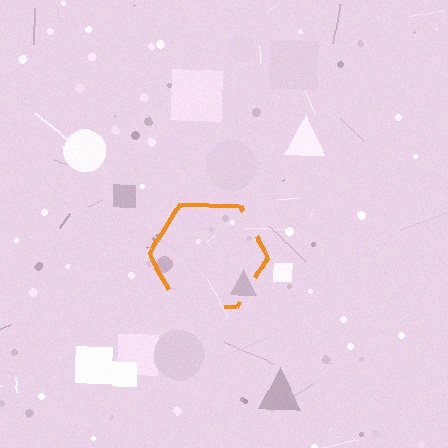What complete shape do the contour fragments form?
The contour fragments form a hexagon.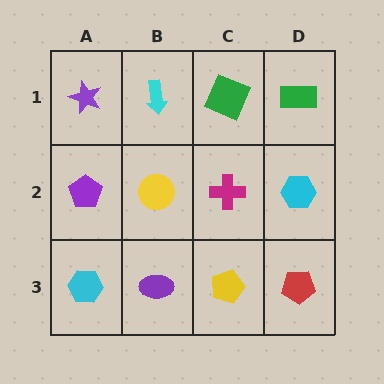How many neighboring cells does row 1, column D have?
2.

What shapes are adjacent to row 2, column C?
A green square (row 1, column C), a yellow pentagon (row 3, column C), a yellow circle (row 2, column B), a cyan hexagon (row 2, column D).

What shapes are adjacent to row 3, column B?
A yellow circle (row 2, column B), a cyan hexagon (row 3, column A), a yellow pentagon (row 3, column C).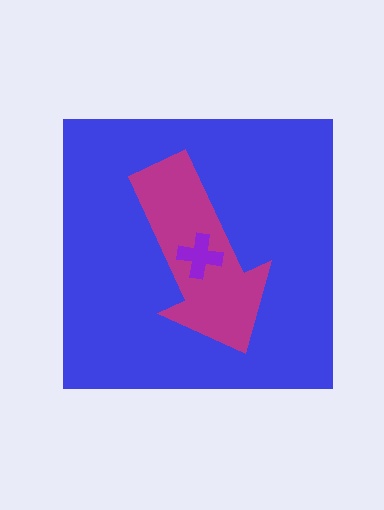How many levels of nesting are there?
3.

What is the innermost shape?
The purple cross.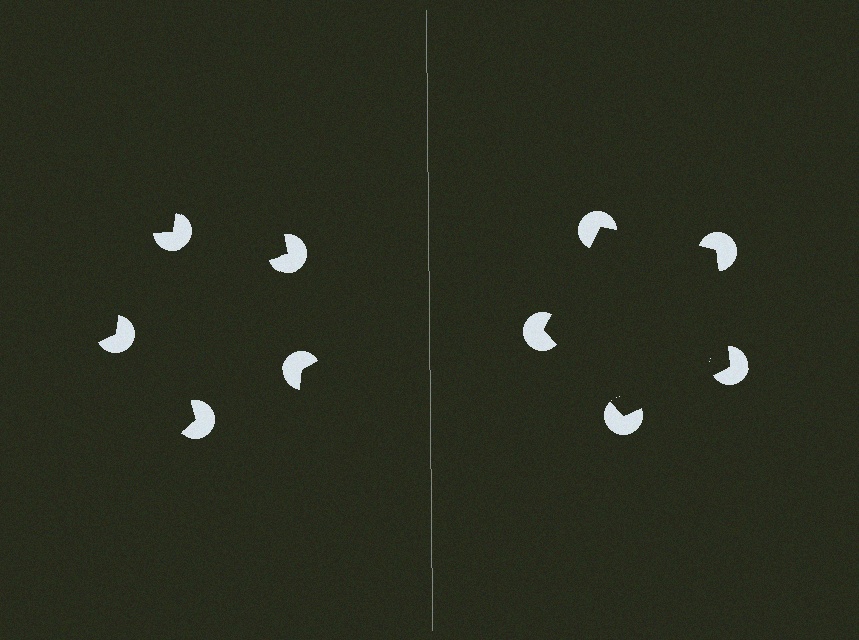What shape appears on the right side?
An illusory pentagon.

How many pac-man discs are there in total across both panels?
10 — 5 on each side.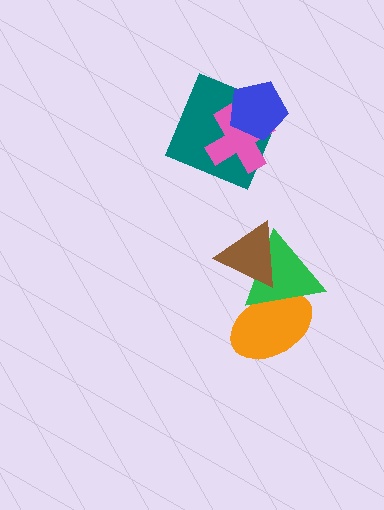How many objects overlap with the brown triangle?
2 objects overlap with the brown triangle.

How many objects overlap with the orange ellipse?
2 objects overlap with the orange ellipse.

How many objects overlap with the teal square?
2 objects overlap with the teal square.